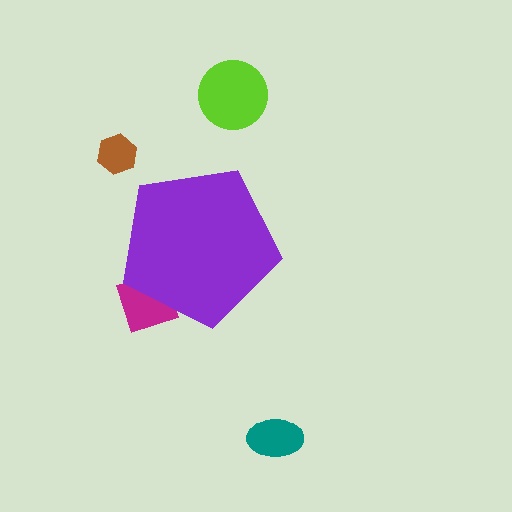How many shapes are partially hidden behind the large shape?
1 shape is partially hidden.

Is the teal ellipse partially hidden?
No, the teal ellipse is fully visible.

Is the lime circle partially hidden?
No, the lime circle is fully visible.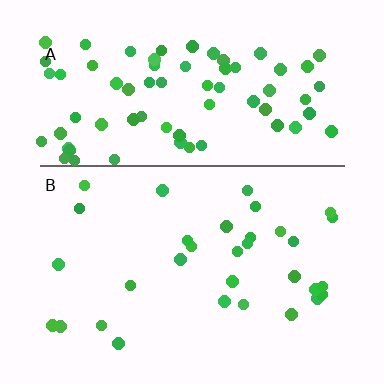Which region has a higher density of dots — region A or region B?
A (the top).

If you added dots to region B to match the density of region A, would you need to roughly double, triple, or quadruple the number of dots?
Approximately double.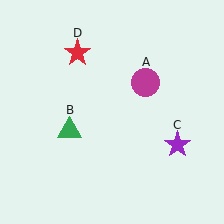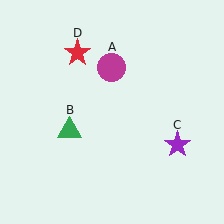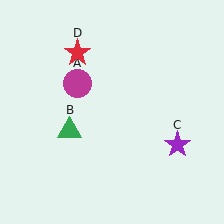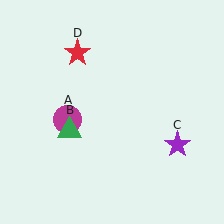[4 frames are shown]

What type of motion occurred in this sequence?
The magenta circle (object A) rotated counterclockwise around the center of the scene.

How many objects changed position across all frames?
1 object changed position: magenta circle (object A).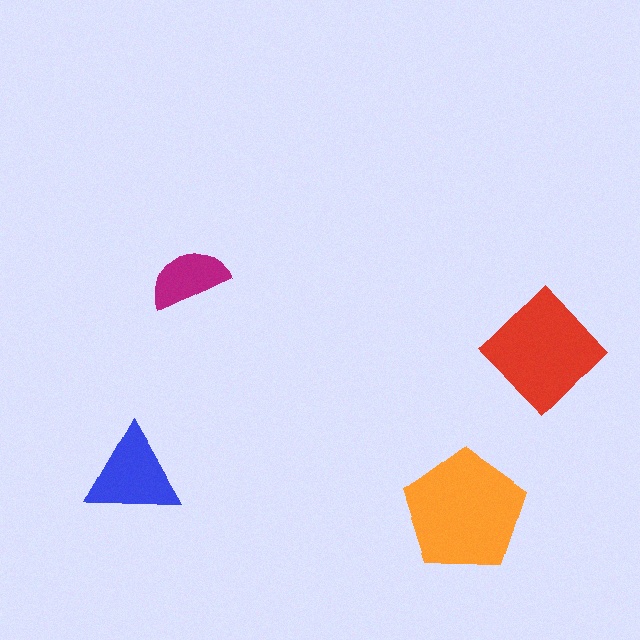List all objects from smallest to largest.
The magenta semicircle, the blue triangle, the red diamond, the orange pentagon.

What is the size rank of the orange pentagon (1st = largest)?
1st.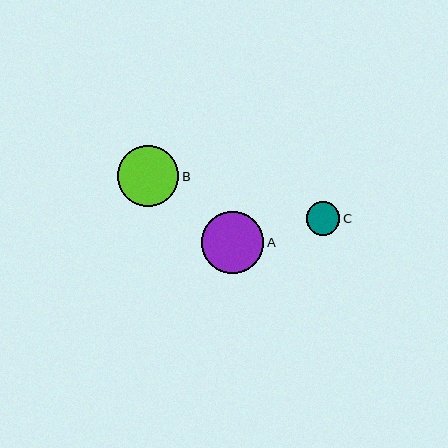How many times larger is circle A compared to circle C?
Circle A is approximately 1.9 times the size of circle C.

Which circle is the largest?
Circle A is the largest with a size of approximately 62 pixels.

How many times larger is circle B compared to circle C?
Circle B is approximately 1.8 times the size of circle C.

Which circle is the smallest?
Circle C is the smallest with a size of approximately 34 pixels.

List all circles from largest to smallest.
From largest to smallest: A, B, C.